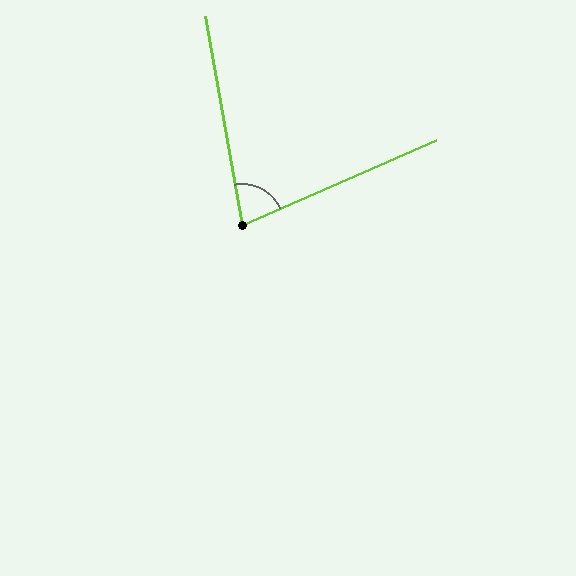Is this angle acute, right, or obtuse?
It is acute.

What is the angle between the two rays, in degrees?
Approximately 76 degrees.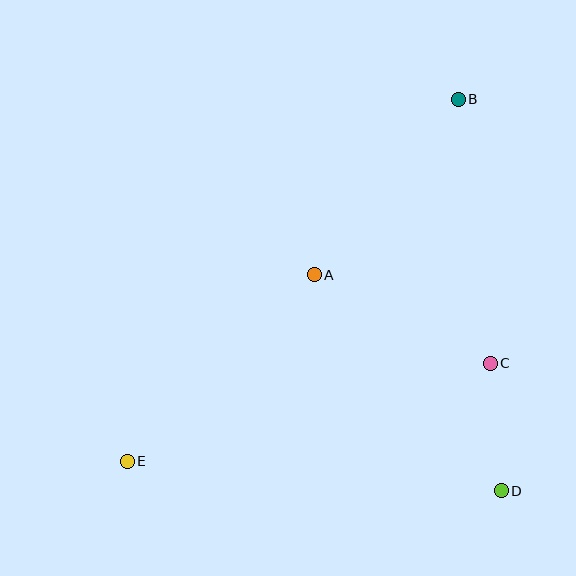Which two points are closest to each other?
Points C and D are closest to each other.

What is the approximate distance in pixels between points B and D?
The distance between B and D is approximately 394 pixels.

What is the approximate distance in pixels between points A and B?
The distance between A and B is approximately 227 pixels.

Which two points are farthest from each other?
Points B and E are farthest from each other.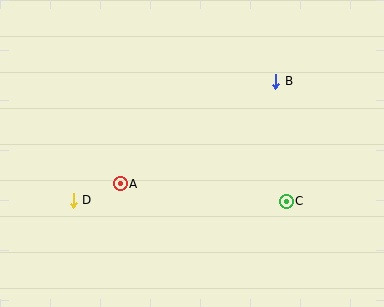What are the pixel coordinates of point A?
Point A is at (120, 184).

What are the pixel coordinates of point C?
Point C is at (286, 201).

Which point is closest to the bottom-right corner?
Point C is closest to the bottom-right corner.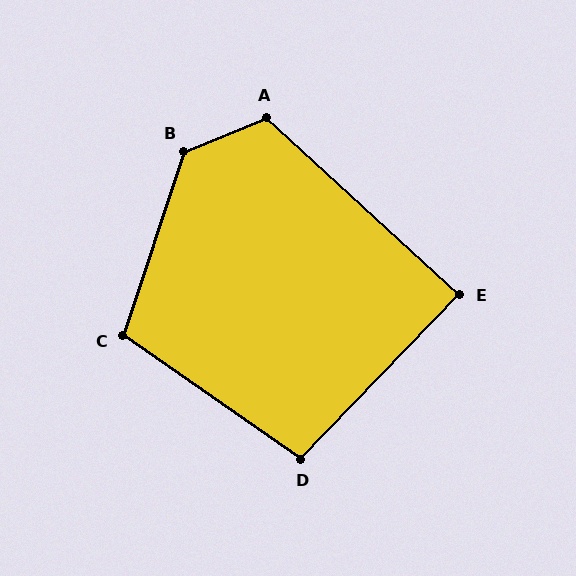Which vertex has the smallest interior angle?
E, at approximately 89 degrees.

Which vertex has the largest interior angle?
B, at approximately 131 degrees.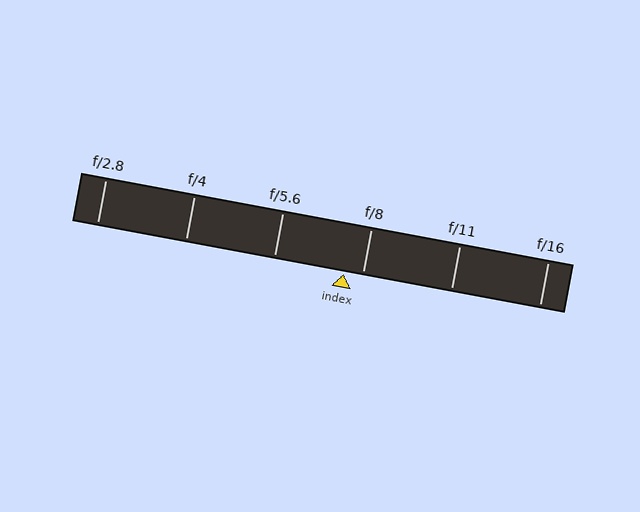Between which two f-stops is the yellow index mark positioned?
The index mark is between f/5.6 and f/8.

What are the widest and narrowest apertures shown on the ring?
The widest aperture shown is f/2.8 and the narrowest is f/16.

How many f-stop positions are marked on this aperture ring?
There are 6 f-stop positions marked.